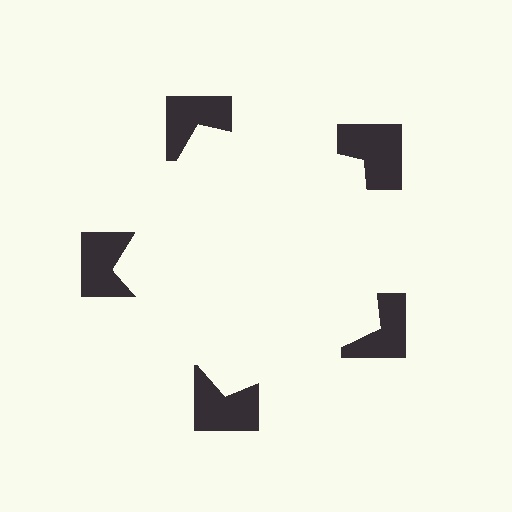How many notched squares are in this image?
There are 5 — one at each vertex of the illusory pentagon.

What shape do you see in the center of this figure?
An illusory pentagon — its edges are inferred from the aligned wedge cuts in the notched squares, not physically drawn.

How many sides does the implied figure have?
5 sides.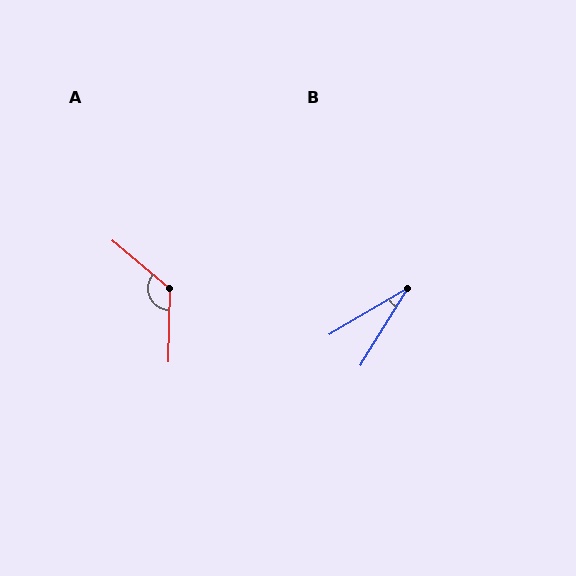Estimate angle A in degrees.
Approximately 129 degrees.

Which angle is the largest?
A, at approximately 129 degrees.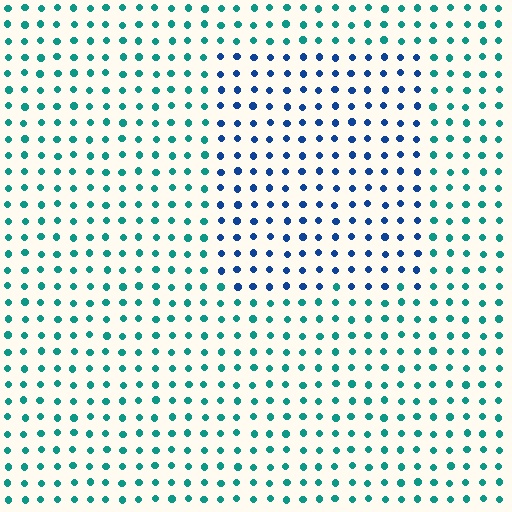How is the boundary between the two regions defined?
The boundary is defined purely by a slight shift in hue (about 45 degrees). Spacing, size, and orientation are identical on both sides.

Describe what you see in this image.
The image is filled with small teal elements in a uniform arrangement. A rectangle-shaped region is visible where the elements are tinted to a slightly different hue, forming a subtle color boundary.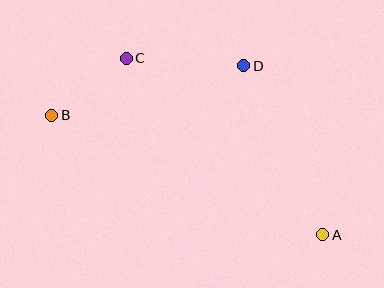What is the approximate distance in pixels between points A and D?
The distance between A and D is approximately 187 pixels.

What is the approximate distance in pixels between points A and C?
The distance between A and C is approximately 264 pixels.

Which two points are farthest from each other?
Points A and B are farthest from each other.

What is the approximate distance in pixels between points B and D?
The distance between B and D is approximately 198 pixels.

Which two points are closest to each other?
Points B and C are closest to each other.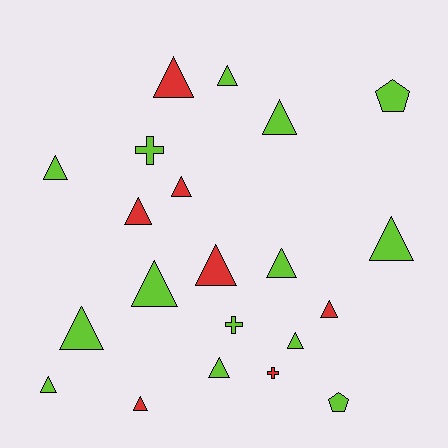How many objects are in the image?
There are 21 objects.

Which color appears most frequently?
Lime, with 14 objects.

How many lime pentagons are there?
There are 2 lime pentagons.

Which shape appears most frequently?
Triangle, with 16 objects.